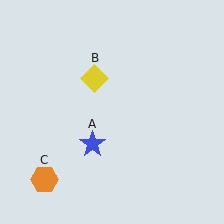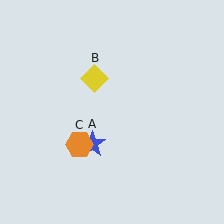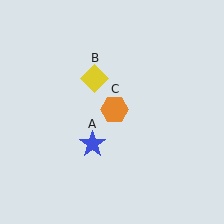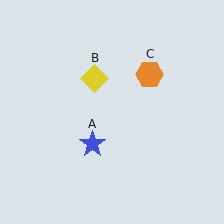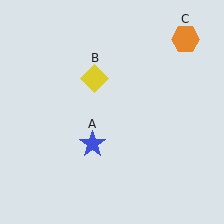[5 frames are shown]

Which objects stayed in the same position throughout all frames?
Blue star (object A) and yellow diamond (object B) remained stationary.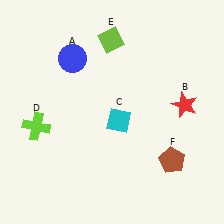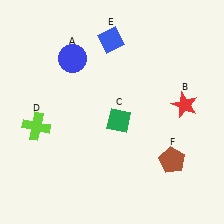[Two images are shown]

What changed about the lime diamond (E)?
In Image 1, E is lime. In Image 2, it changed to blue.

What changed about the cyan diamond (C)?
In Image 1, C is cyan. In Image 2, it changed to green.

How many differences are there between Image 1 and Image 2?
There are 2 differences between the two images.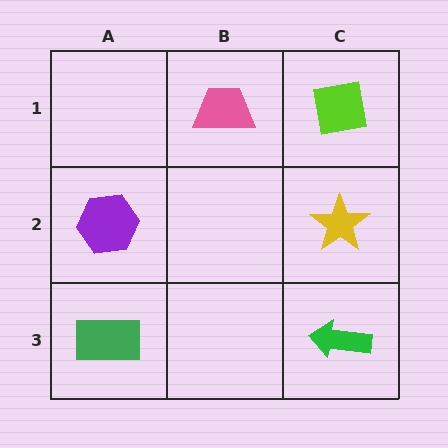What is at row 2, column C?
A yellow star.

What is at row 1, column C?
A lime square.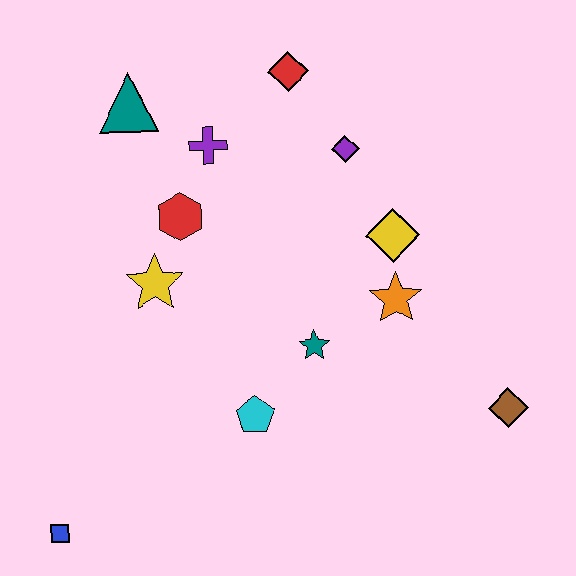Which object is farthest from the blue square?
The red diamond is farthest from the blue square.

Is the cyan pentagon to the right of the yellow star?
Yes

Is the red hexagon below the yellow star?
No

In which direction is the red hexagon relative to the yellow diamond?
The red hexagon is to the left of the yellow diamond.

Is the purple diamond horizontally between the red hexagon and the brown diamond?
Yes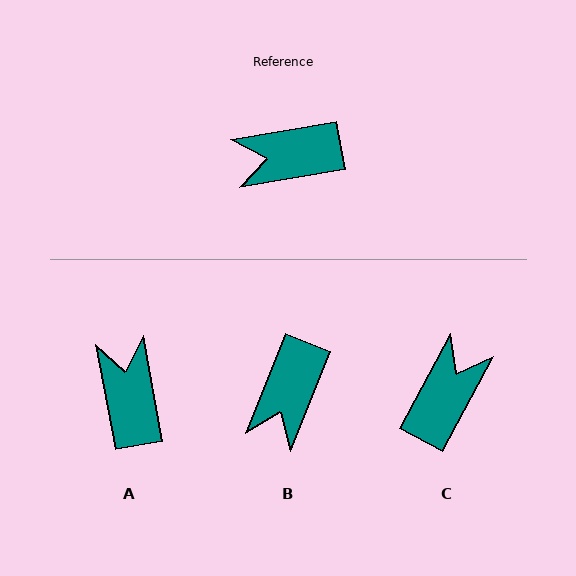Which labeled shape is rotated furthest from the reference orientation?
C, about 128 degrees away.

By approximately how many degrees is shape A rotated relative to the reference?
Approximately 89 degrees clockwise.